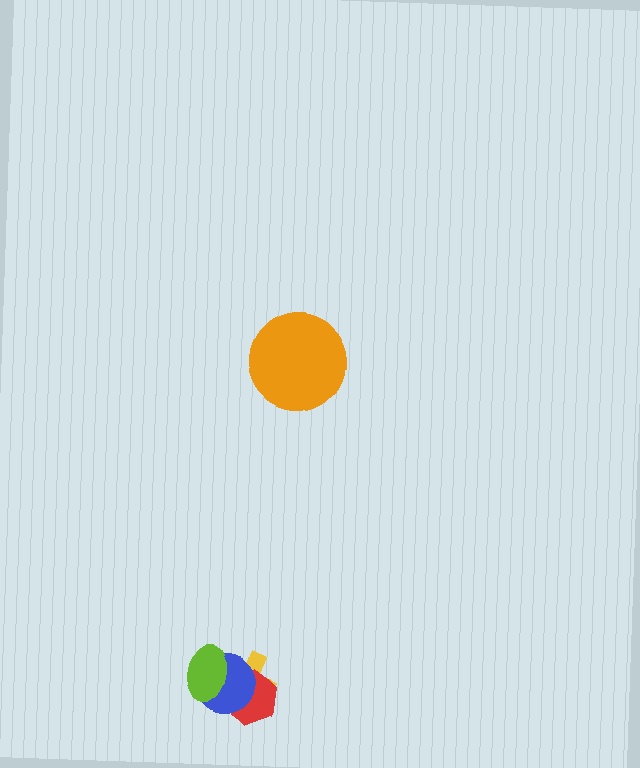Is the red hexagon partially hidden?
Yes, it is partially covered by another shape.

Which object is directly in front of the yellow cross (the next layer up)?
The red hexagon is directly in front of the yellow cross.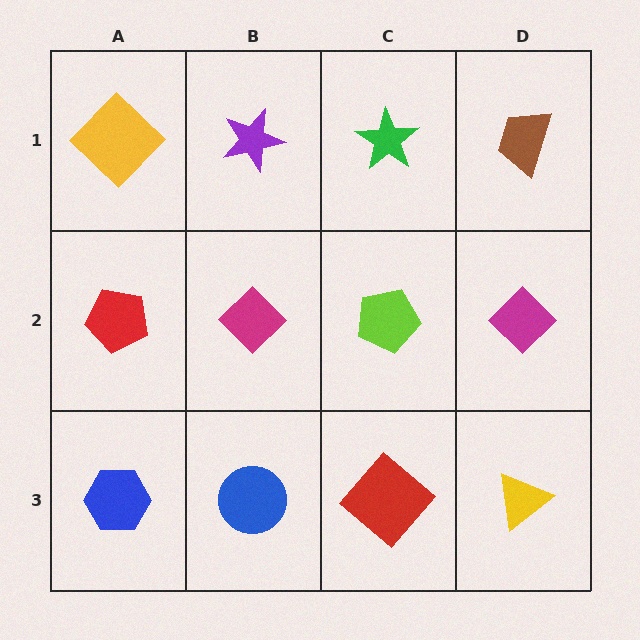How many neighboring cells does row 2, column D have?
3.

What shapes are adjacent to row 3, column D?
A magenta diamond (row 2, column D), a red diamond (row 3, column C).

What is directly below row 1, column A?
A red pentagon.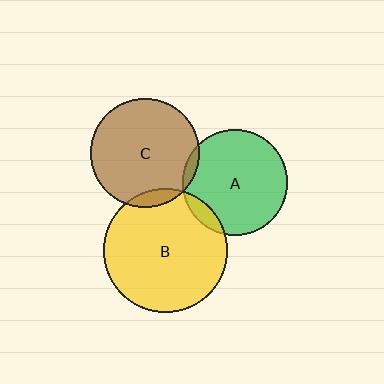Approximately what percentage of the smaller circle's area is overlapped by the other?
Approximately 10%.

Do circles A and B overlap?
Yes.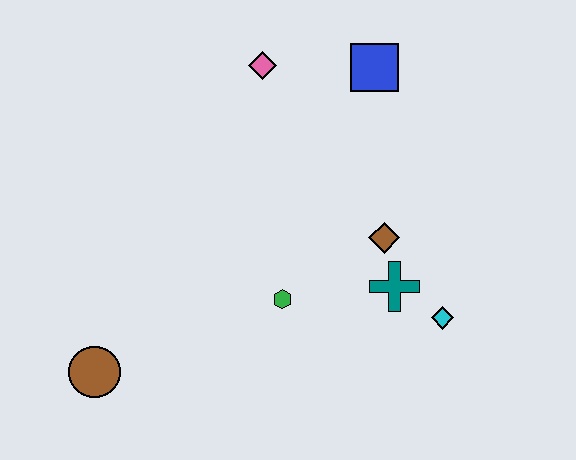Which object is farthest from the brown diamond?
The brown circle is farthest from the brown diamond.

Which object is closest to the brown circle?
The green hexagon is closest to the brown circle.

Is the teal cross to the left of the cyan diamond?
Yes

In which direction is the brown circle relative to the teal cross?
The brown circle is to the left of the teal cross.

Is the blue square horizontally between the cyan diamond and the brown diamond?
No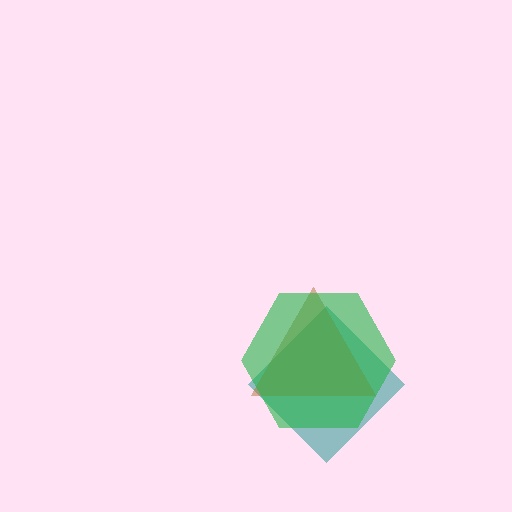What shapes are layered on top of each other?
The layered shapes are: a teal diamond, a brown triangle, a green hexagon.